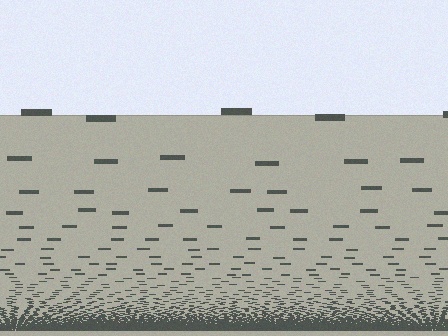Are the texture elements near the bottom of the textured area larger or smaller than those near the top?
Smaller. The gradient is inverted — elements near the bottom are smaller and denser.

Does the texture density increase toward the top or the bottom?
Density increases toward the bottom.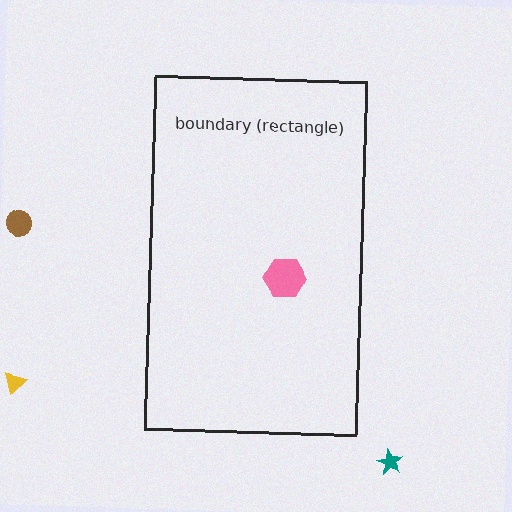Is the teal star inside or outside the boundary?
Outside.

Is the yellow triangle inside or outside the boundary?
Outside.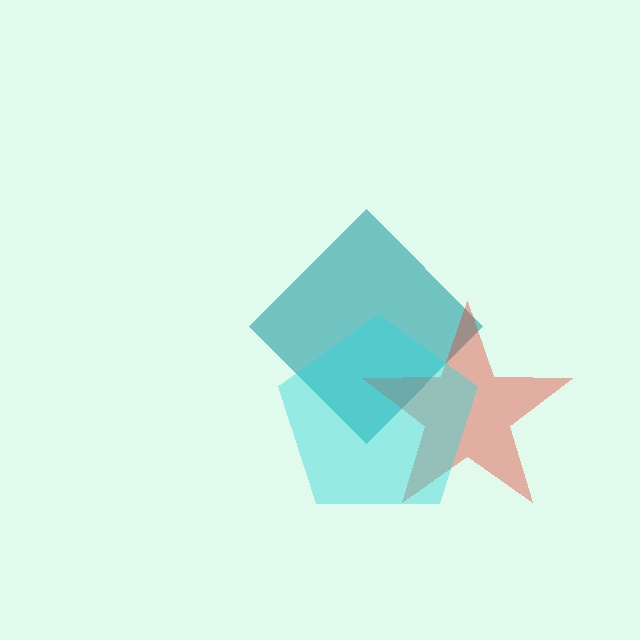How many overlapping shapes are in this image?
There are 3 overlapping shapes in the image.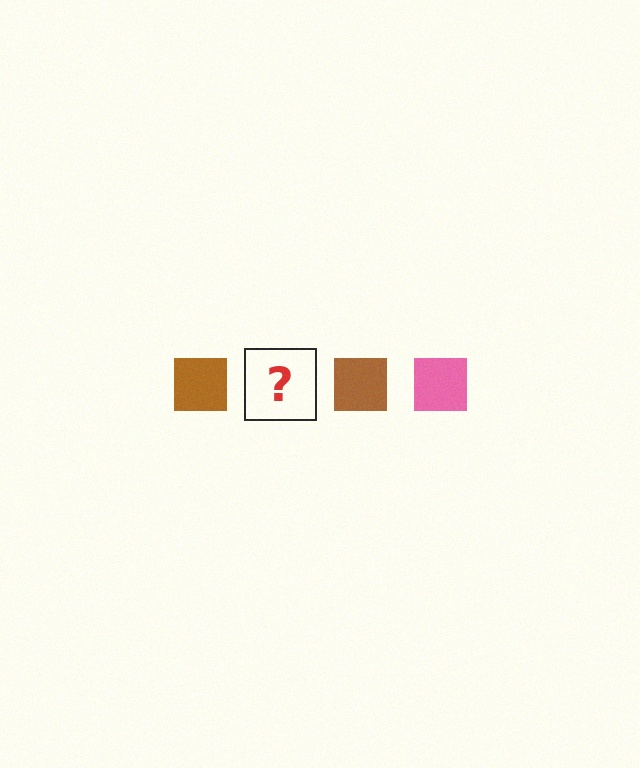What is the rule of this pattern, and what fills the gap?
The rule is that the pattern cycles through brown, pink squares. The gap should be filled with a pink square.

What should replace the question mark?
The question mark should be replaced with a pink square.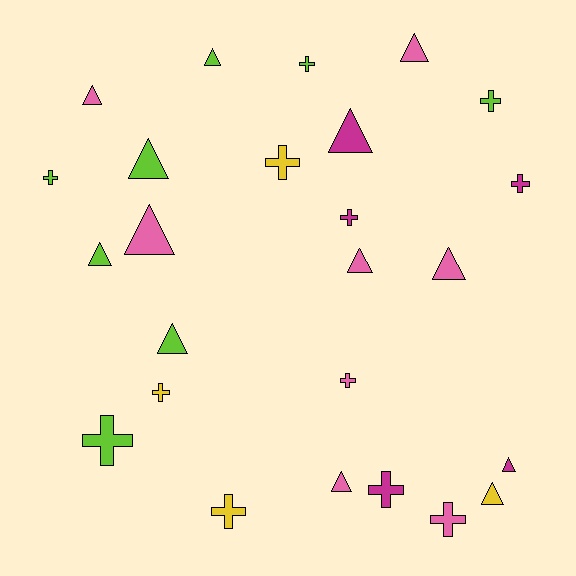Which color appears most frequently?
Lime, with 8 objects.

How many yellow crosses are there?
There are 3 yellow crosses.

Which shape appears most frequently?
Triangle, with 13 objects.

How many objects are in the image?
There are 25 objects.